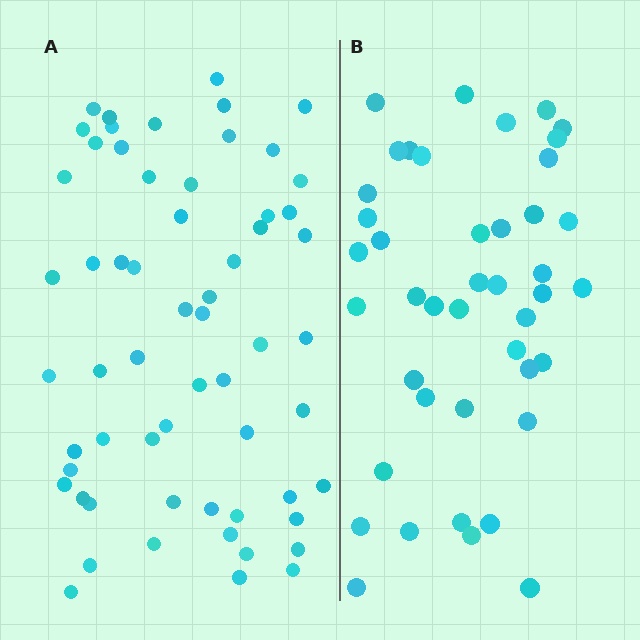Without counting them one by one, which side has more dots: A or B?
Region A (the left region) has more dots.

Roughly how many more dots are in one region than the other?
Region A has approximately 15 more dots than region B.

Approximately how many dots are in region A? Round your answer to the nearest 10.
About 60 dots.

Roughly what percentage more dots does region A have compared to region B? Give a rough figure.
About 40% more.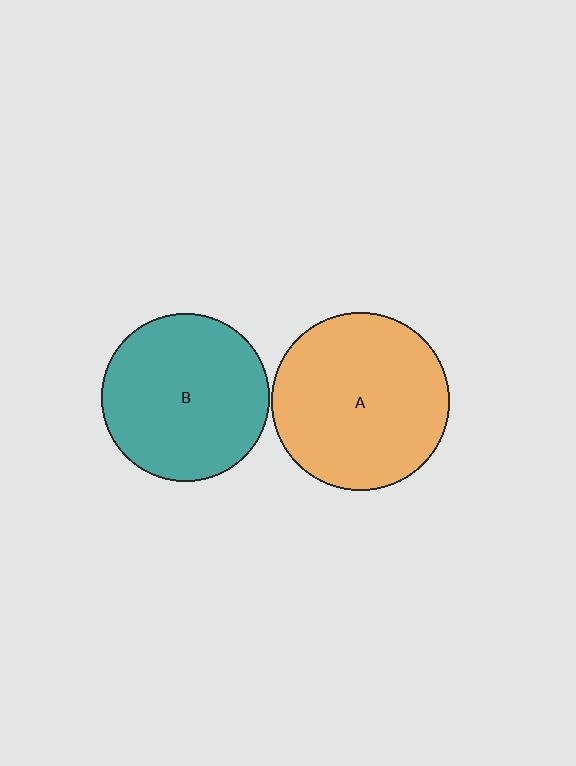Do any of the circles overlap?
No, none of the circles overlap.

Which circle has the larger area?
Circle A (orange).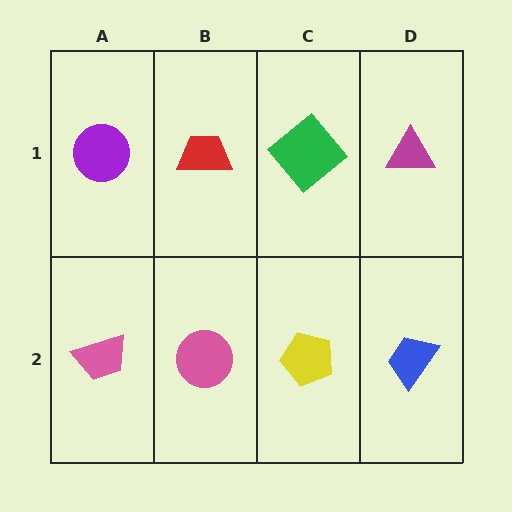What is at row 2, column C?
A yellow pentagon.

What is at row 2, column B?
A pink circle.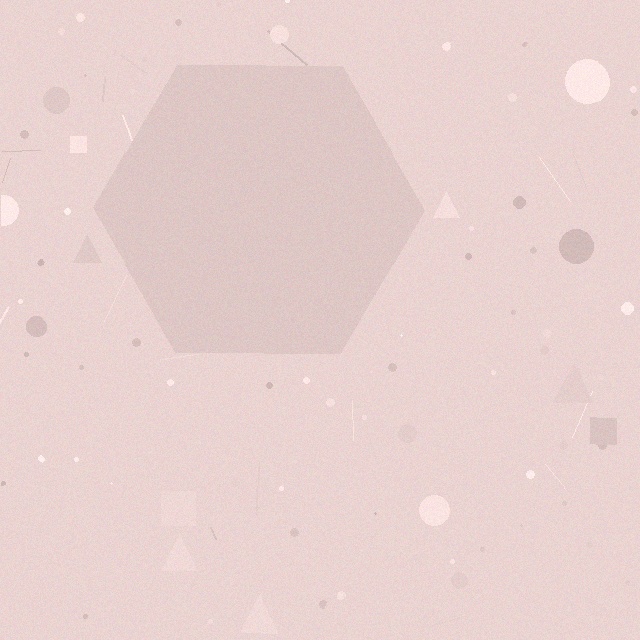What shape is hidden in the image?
A hexagon is hidden in the image.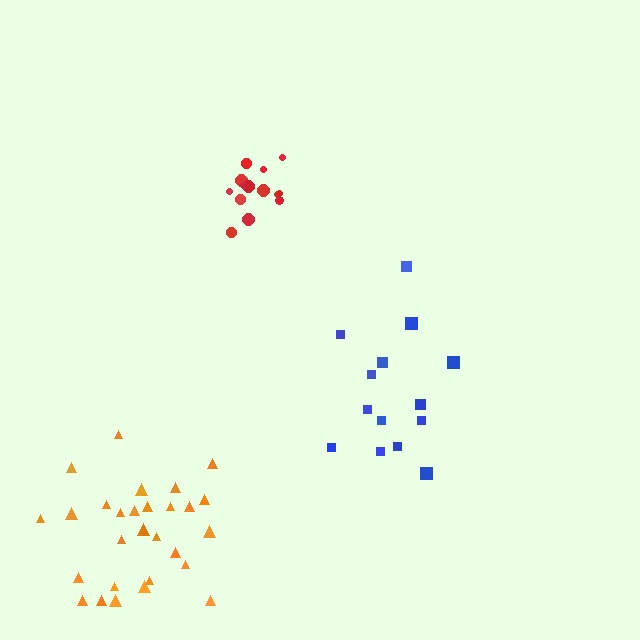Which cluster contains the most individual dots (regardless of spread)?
Orange (28).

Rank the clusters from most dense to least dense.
red, orange, blue.